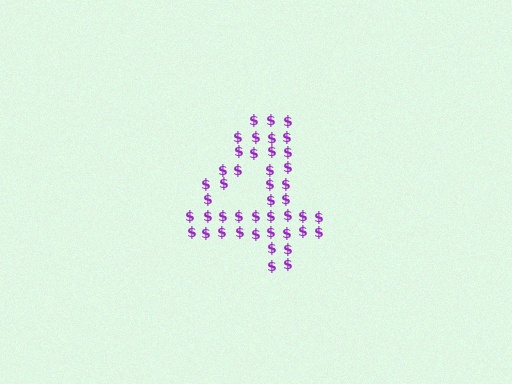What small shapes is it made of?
It is made of small dollar signs.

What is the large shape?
The large shape is the digit 4.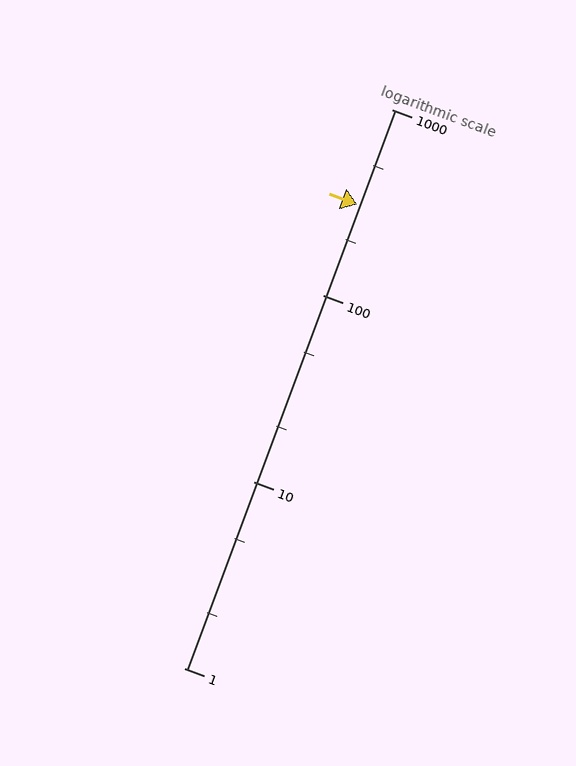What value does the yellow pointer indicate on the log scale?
The pointer indicates approximately 310.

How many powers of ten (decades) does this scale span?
The scale spans 3 decades, from 1 to 1000.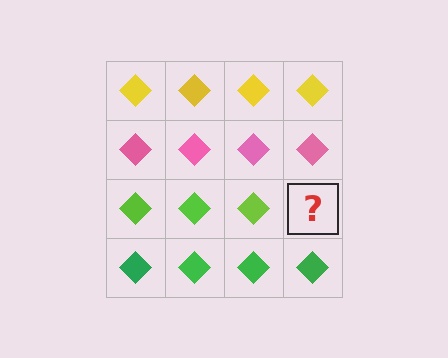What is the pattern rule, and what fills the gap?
The rule is that each row has a consistent color. The gap should be filled with a lime diamond.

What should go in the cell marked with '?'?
The missing cell should contain a lime diamond.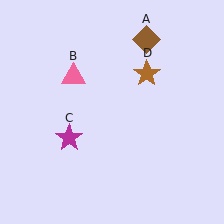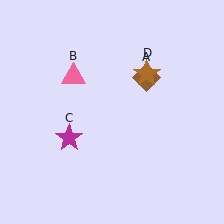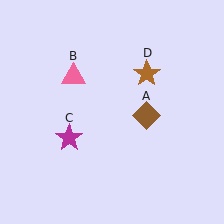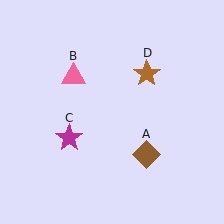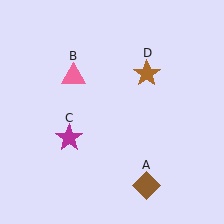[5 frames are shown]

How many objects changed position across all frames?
1 object changed position: brown diamond (object A).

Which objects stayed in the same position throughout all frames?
Pink triangle (object B) and magenta star (object C) and brown star (object D) remained stationary.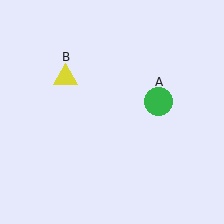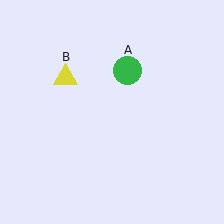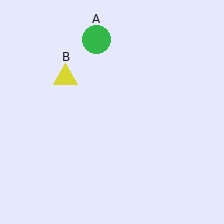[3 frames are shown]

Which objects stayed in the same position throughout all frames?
Yellow triangle (object B) remained stationary.